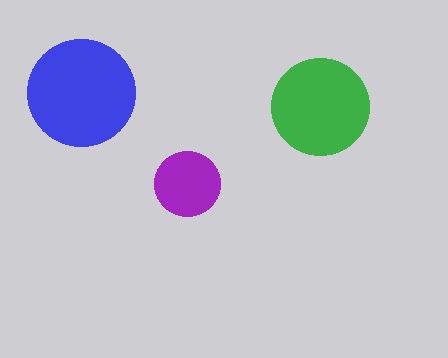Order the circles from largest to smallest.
the blue one, the green one, the purple one.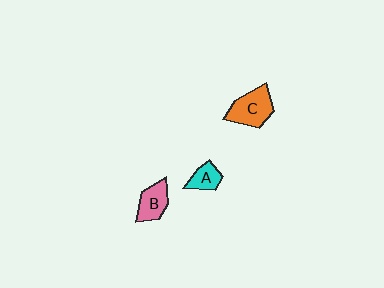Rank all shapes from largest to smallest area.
From largest to smallest: C (orange), B (pink), A (cyan).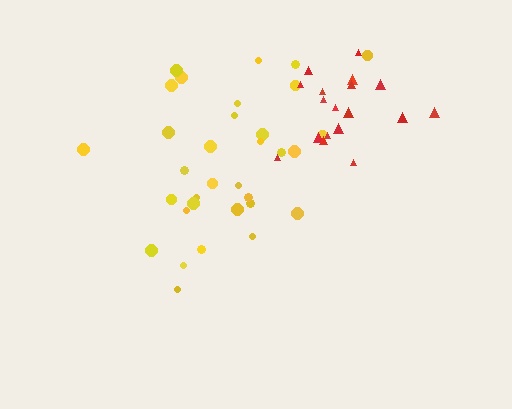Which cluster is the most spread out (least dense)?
Yellow.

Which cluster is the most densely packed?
Red.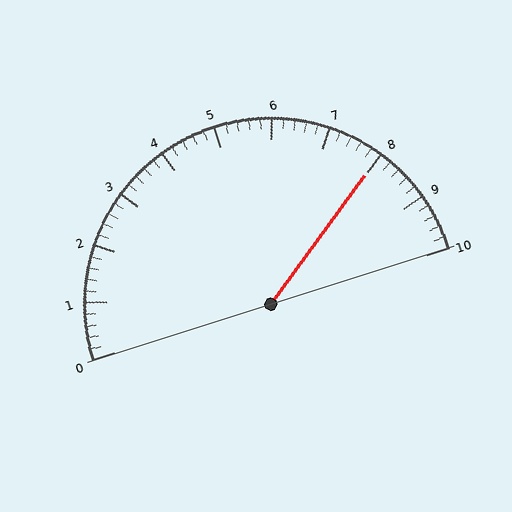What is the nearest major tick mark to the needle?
The nearest major tick mark is 8.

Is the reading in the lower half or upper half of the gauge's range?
The reading is in the upper half of the range (0 to 10).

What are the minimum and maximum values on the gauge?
The gauge ranges from 0 to 10.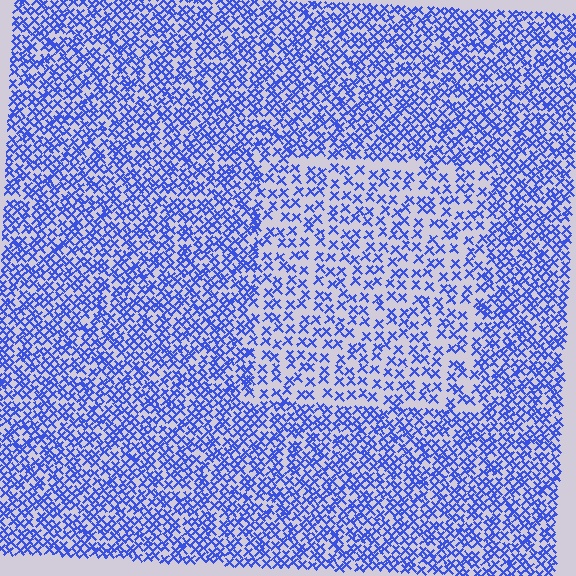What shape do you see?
I see a rectangle.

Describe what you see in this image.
The image contains small blue elements arranged at two different densities. A rectangle-shaped region is visible where the elements are less densely packed than the surrounding area.